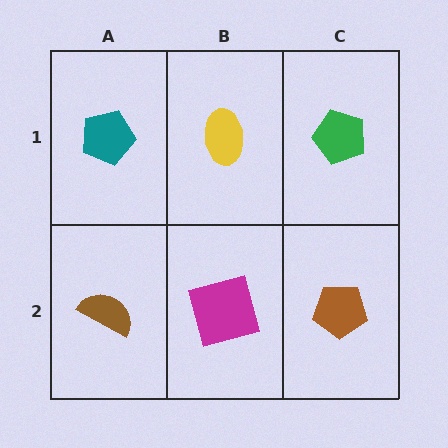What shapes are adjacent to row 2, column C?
A green pentagon (row 1, column C), a magenta square (row 2, column B).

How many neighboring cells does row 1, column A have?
2.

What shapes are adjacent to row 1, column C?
A brown pentagon (row 2, column C), a yellow ellipse (row 1, column B).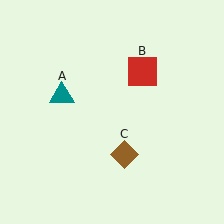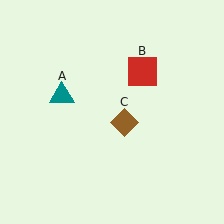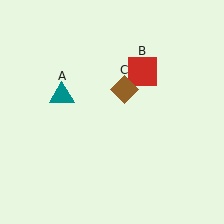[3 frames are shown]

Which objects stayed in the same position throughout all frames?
Teal triangle (object A) and red square (object B) remained stationary.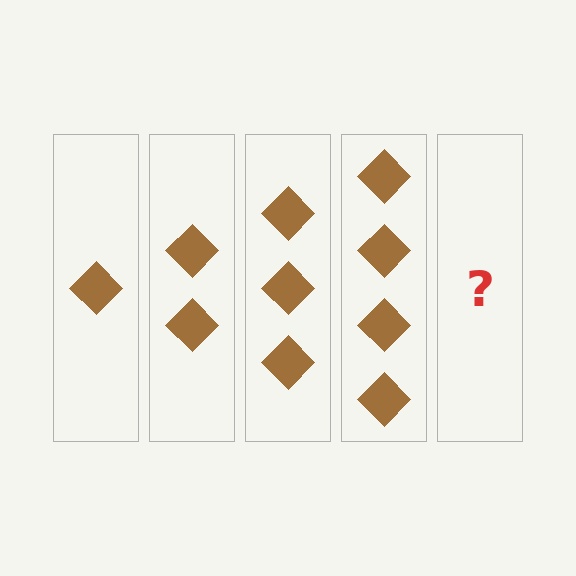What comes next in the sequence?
The next element should be 5 diamonds.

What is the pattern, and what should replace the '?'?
The pattern is that each step adds one more diamond. The '?' should be 5 diamonds.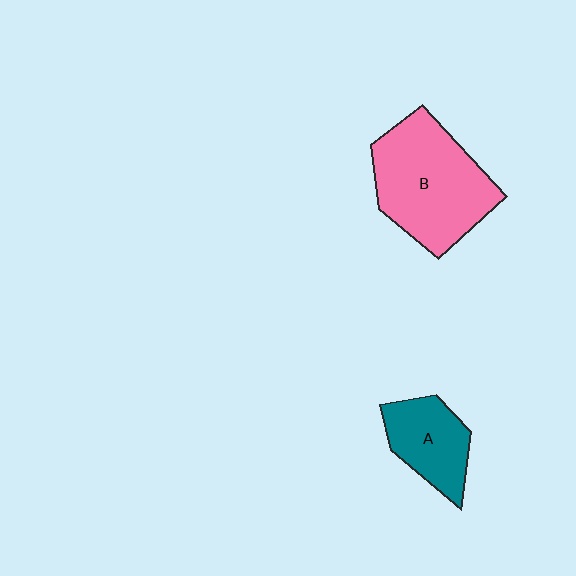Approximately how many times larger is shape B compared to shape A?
Approximately 1.9 times.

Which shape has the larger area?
Shape B (pink).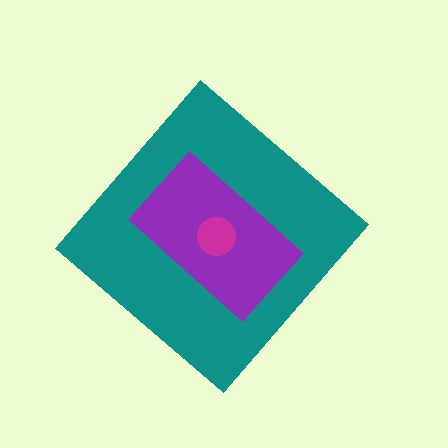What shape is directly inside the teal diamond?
The purple rectangle.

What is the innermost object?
The magenta circle.